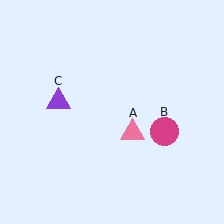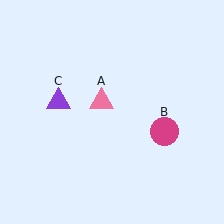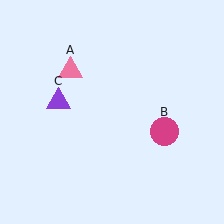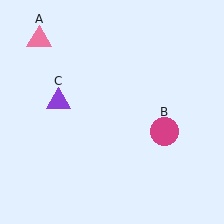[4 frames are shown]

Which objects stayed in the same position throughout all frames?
Magenta circle (object B) and purple triangle (object C) remained stationary.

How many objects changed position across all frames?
1 object changed position: pink triangle (object A).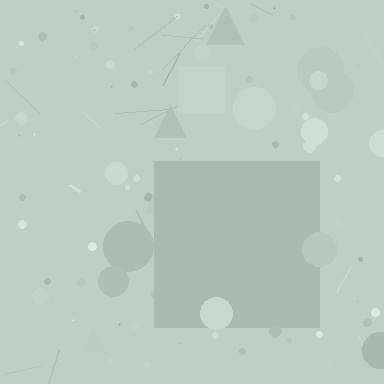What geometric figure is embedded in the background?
A square is embedded in the background.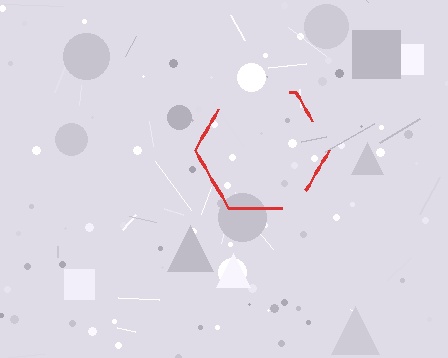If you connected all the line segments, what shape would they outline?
They would outline a hexagon.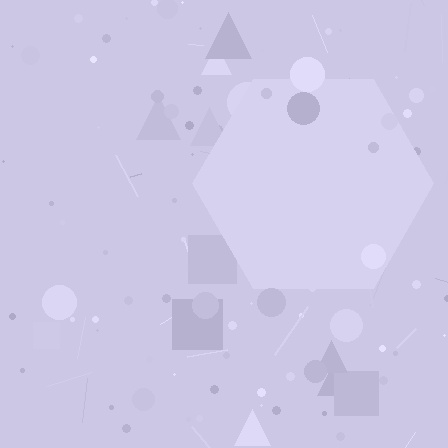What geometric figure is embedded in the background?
A hexagon is embedded in the background.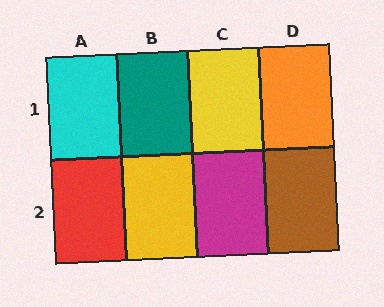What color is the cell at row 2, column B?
Yellow.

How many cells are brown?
1 cell is brown.